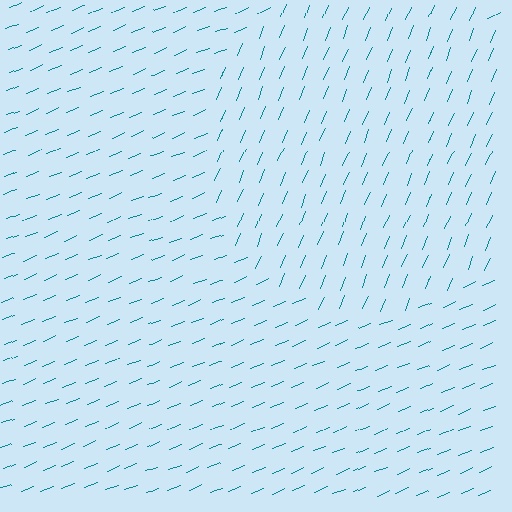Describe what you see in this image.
The image is filled with small teal line segments. A circle region in the image has lines oriented differently from the surrounding lines, creating a visible texture boundary.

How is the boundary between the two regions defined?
The boundary is defined purely by a change in line orientation (approximately 45 degrees difference). All lines are the same color and thickness.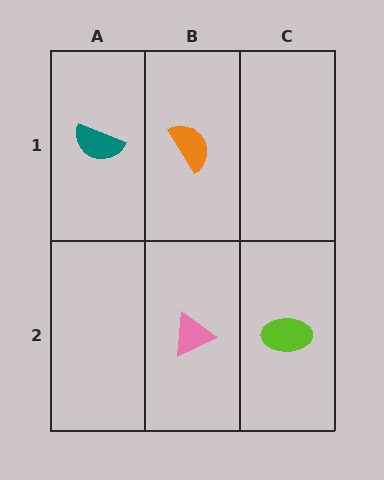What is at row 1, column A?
A teal semicircle.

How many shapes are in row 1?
2 shapes.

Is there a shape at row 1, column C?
No, that cell is empty.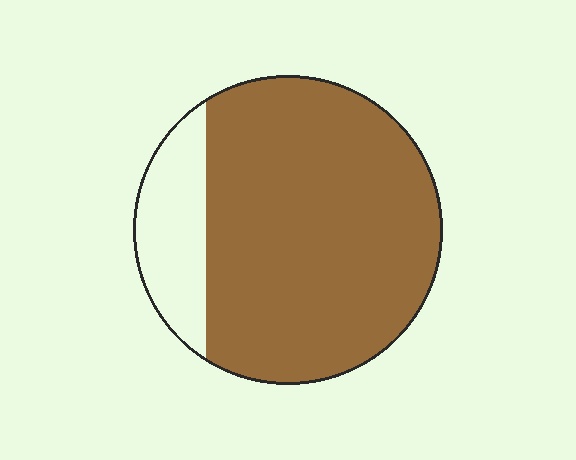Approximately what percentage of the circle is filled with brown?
Approximately 80%.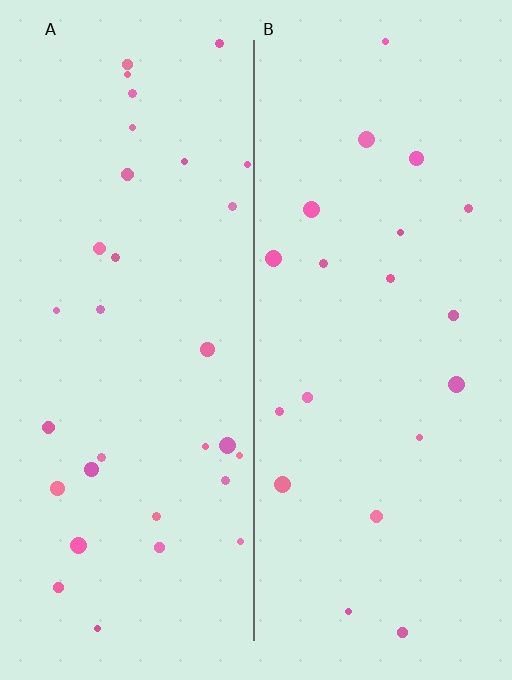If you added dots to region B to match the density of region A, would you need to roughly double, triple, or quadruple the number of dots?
Approximately double.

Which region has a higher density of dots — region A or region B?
A (the left).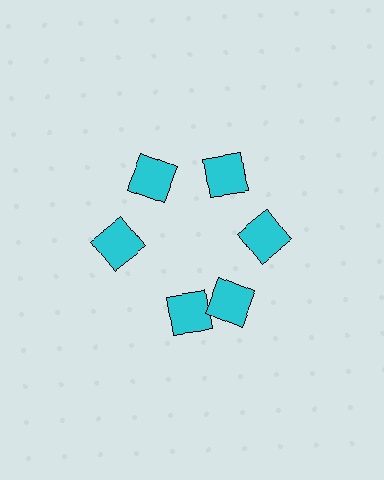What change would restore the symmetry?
The symmetry would be restored by rotating it back into even spacing with its neighbors so that all 6 squares sit at equal angles and equal distance from the center.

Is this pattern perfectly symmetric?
No. The 6 cyan squares are arranged in a ring, but one element near the 7 o'clock position is rotated out of alignment along the ring, breaking the 6-fold rotational symmetry.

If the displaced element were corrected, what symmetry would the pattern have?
It would have 6-fold rotational symmetry — the pattern would map onto itself every 60 degrees.